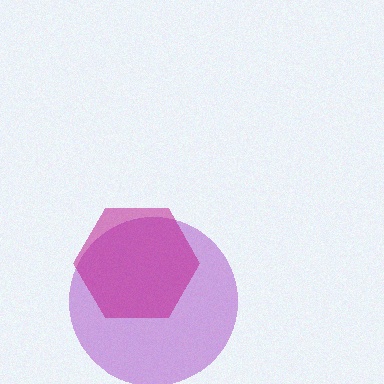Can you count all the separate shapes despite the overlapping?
Yes, there are 2 separate shapes.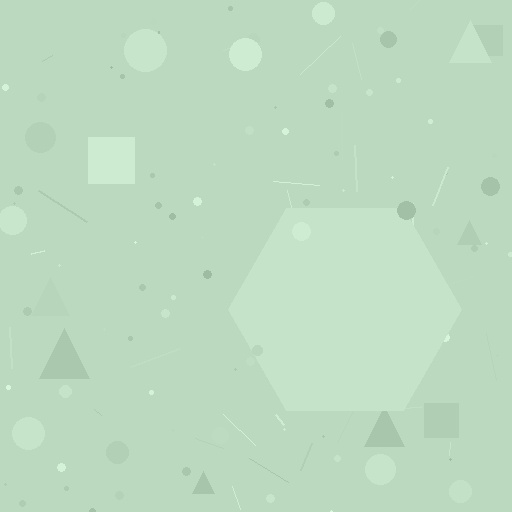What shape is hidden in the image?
A hexagon is hidden in the image.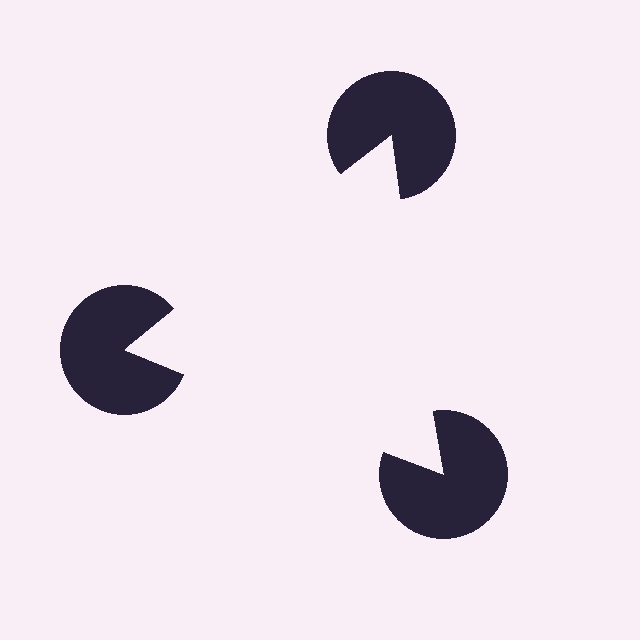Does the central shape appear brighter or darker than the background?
It typically appears slightly brighter than the background, even though no actual brightness change is drawn.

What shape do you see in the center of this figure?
An illusory triangle — its edges are inferred from the aligned wedge cuts in the pac-man discs, not physically drawn.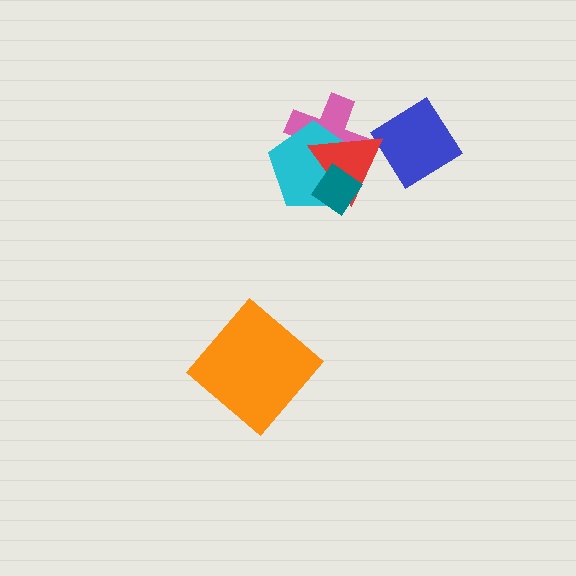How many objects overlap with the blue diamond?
1 object overlaps with the blue diamond.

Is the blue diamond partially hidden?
Yes, it is partially covered by another shape.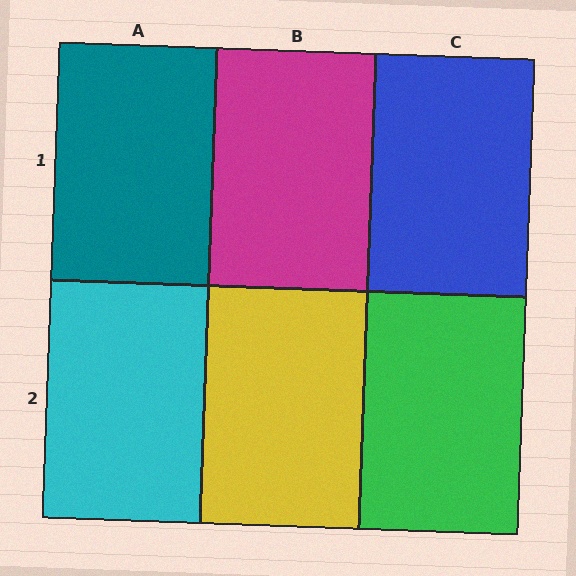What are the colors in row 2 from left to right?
Cyan, yellow, green.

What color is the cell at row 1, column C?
Blue.